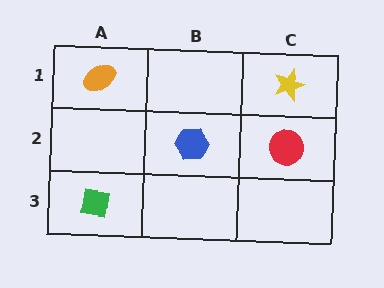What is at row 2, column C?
A red circle.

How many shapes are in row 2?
2 shapes.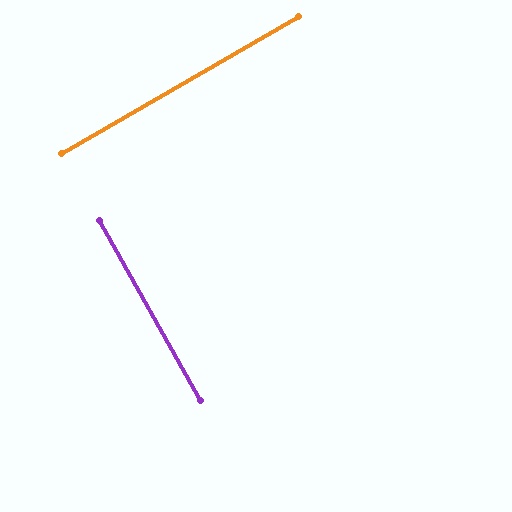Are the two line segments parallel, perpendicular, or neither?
Perpendicular — they meet at approximately 89°.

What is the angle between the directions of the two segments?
Approximately 89 degrees.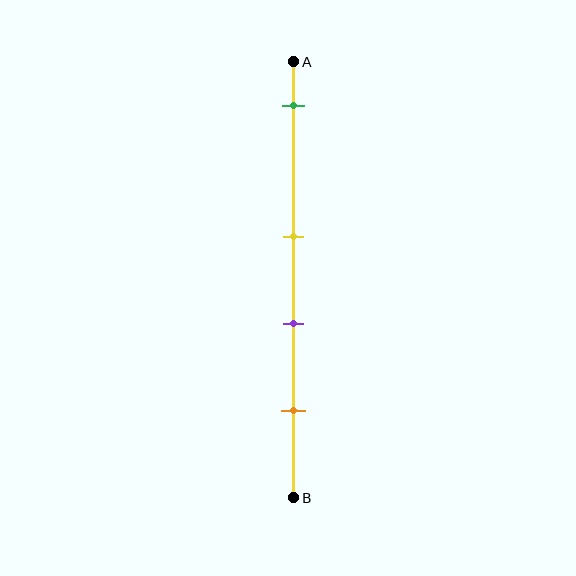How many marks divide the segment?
There are 4 marks dividing the segment.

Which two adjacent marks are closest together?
The yellow and purple marks are the closest adjacent pair.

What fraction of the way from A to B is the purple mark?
The purple mark is approximately 60% (0.6) of the way from A to B.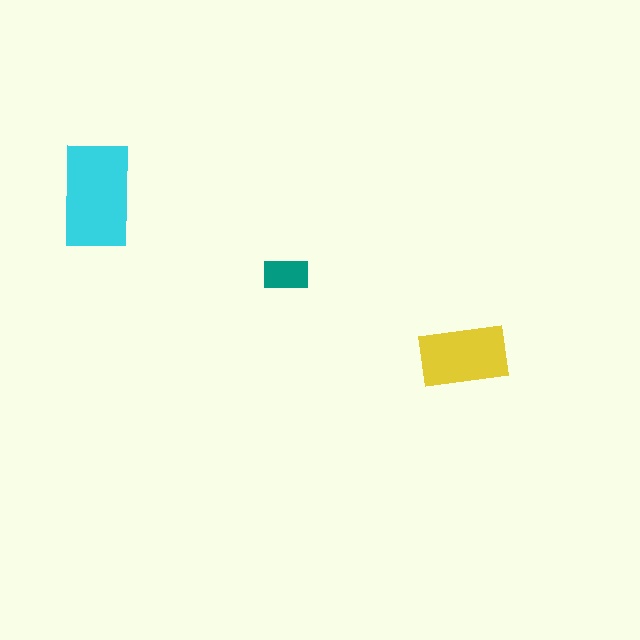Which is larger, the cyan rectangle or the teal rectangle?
The cyan one.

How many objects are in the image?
There are 3 objects in the image.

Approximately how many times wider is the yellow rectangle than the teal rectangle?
About 2 times wider.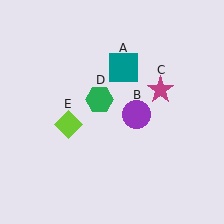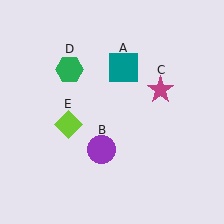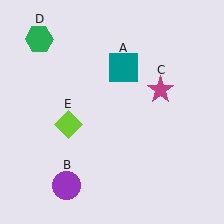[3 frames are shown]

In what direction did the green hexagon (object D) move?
The green hexagon (object D) moved up and to the left.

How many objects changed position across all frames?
2 objects changed position: purple circle (object B), green hexagon (object D).